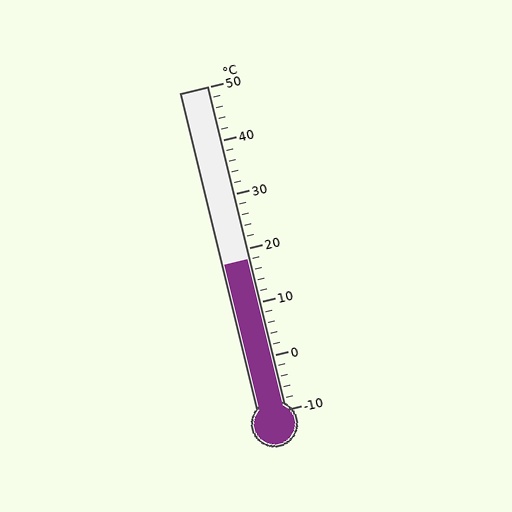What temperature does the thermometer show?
The thermometer shows approximately 18°C.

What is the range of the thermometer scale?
The thermometer scale ranges from -10°C to 50°C.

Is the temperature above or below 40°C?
The temperature is below 40°C.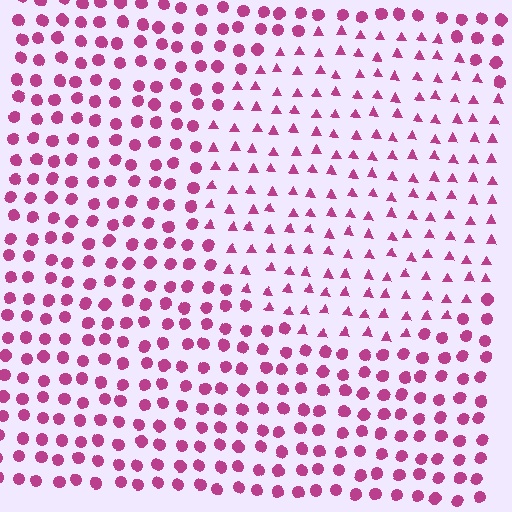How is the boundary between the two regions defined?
The boundary is defined by a change in element shape: triangles inside vs. circles outside. All elements share the same color and spacing.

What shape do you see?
I see a circle.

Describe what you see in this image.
The image is filled with small magenta elements arranged in a uniform grid. A circle-shaped region contains triangles, while the surrounding area contains circles. The boundary is defined purely by the change in element shape.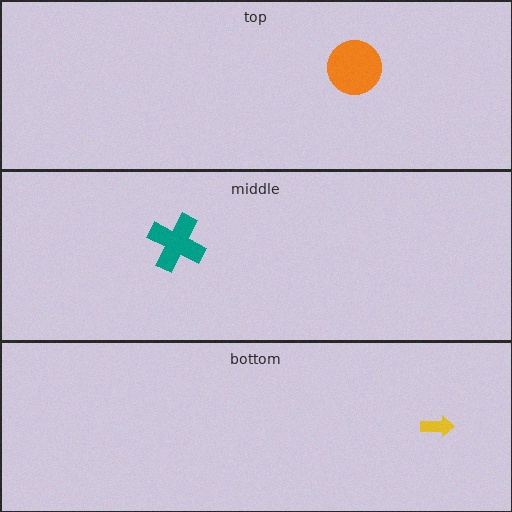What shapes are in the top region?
The orange circle.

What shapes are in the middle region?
The teal cross.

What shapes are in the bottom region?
The yellow arrow.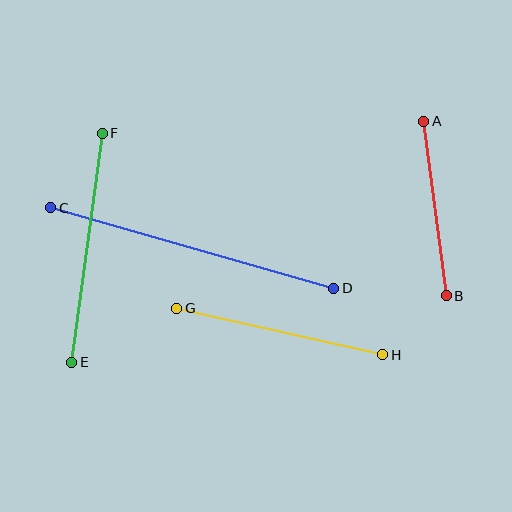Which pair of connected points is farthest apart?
Points C and D are farthest apart.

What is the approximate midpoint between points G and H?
The midpoint is at approximately (280, 332) pixels.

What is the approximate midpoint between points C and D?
The midpoint is at approximately (192, 248) pixels.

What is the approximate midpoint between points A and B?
The midpoint is at approximately (435, 209) pixels.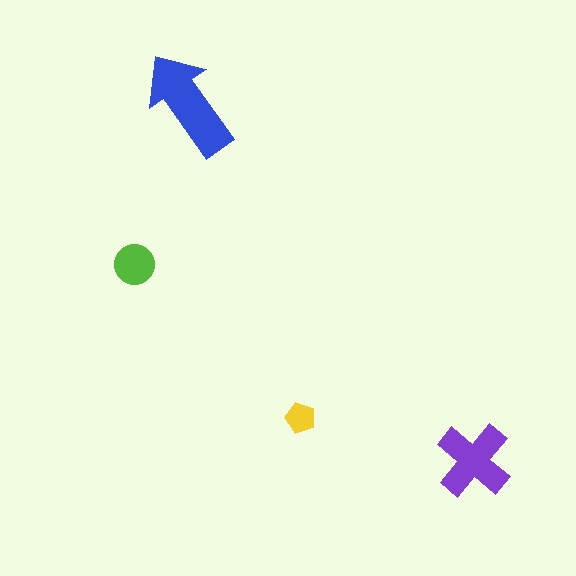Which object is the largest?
The blue arrow.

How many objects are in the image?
There are 4 objects in the image.